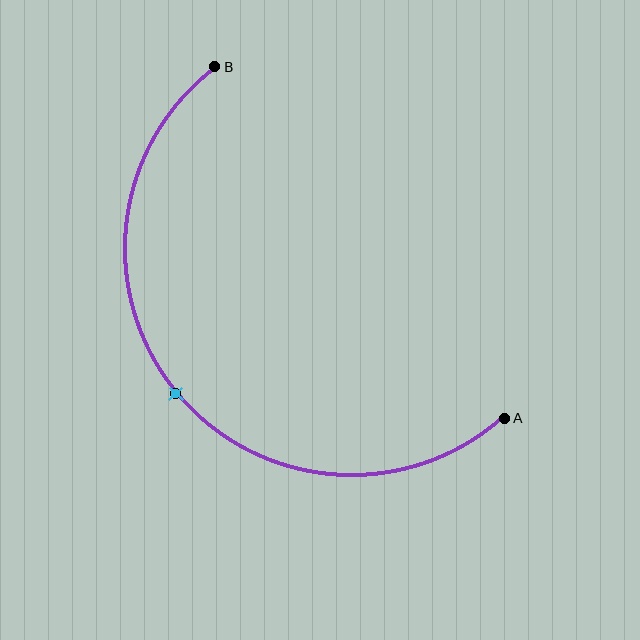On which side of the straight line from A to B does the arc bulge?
The arc bulges below and to the left of the straight line connecting A and B.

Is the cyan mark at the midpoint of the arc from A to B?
Yes. The cyan mark lies on the arc at equal arc-length from both A and B — it is the arc midpoint.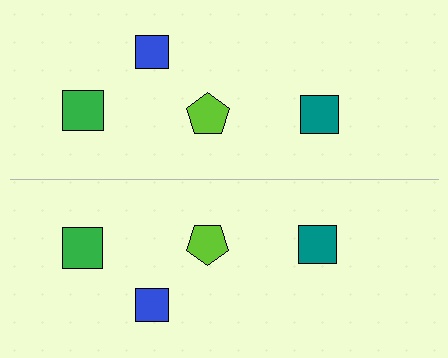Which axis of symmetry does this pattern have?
The pattern has a horizontal axis of symmetry running through the center of the image.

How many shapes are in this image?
There are 8 shapes in this image.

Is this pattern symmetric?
Yes, this pattern has bilateral (reflection) symmetry.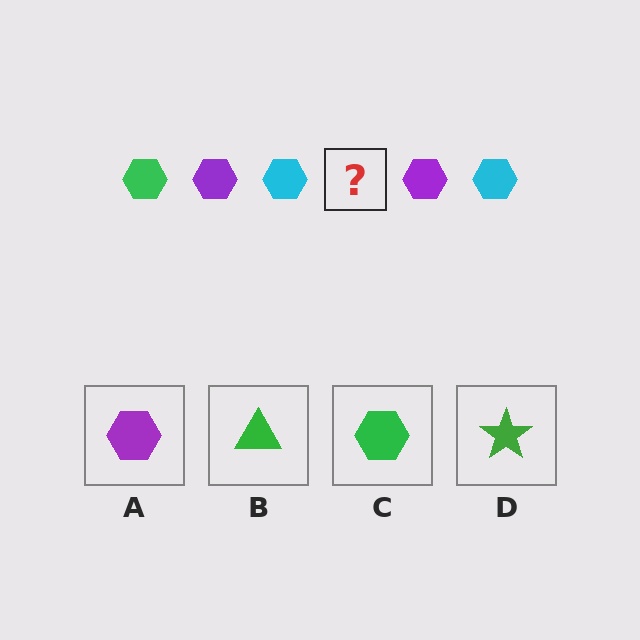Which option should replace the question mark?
Option C.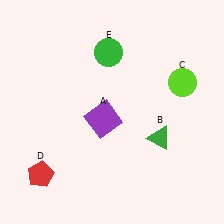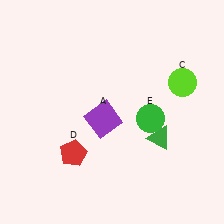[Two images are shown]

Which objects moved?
The objects that moved are: the red pentagon (D), the green circle (E).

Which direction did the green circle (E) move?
The green circle (E) moved down.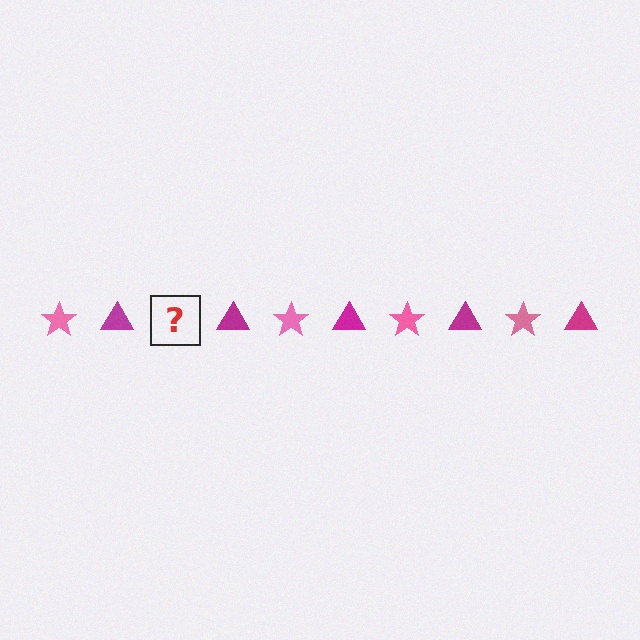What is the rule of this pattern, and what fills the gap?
The rule is that the pattern alternates between pink star and magenta triangle. The gap should be filled with a pink star.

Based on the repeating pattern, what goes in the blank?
The blank should be a pink star.